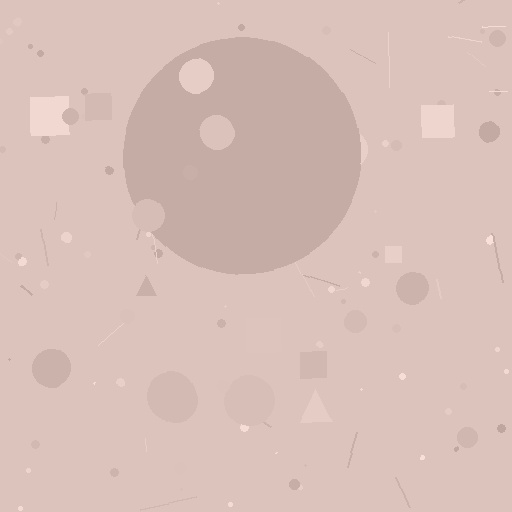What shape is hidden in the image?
A circle is hidden in the image.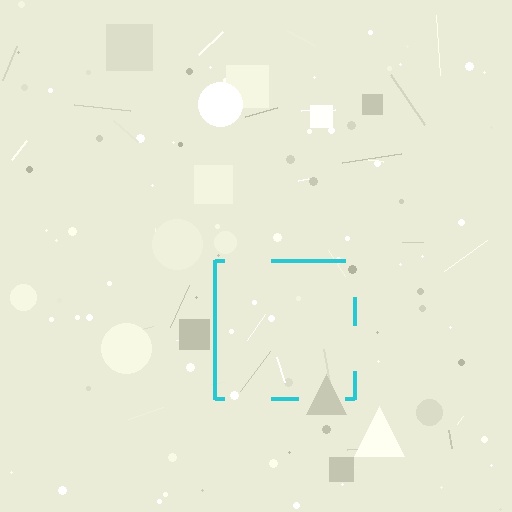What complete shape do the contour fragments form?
The contour fragments form a square.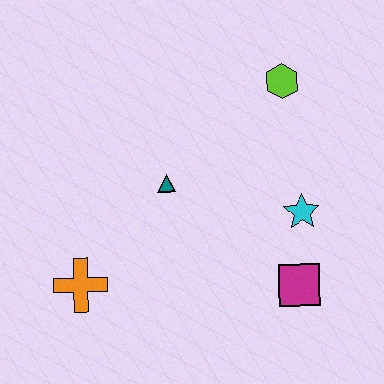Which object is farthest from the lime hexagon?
The orange cross is farthest from the lime hexagon.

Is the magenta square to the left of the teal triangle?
No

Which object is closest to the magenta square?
The cyan star is closest to the magenta square.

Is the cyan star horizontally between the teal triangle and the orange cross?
No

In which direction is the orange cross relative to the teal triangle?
The orange cross is below the teal triangle.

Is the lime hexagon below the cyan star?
No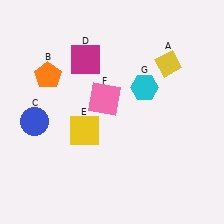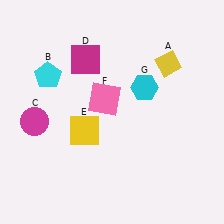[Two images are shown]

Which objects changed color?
B changed from orange to cyan. C changed from blue to magenta.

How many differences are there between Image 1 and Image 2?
There are 2 differences between the two images.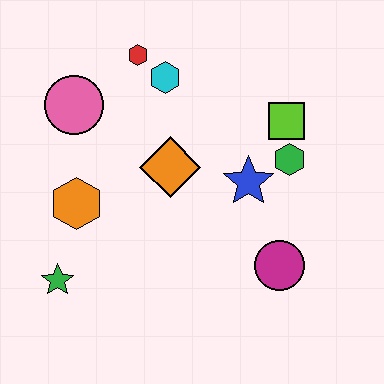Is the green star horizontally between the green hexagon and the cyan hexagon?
No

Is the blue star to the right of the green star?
Yes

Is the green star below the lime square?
Yes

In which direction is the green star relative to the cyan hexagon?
The green star is below the cyan hexagon.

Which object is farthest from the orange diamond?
The green star is farthest from the orange diamond.